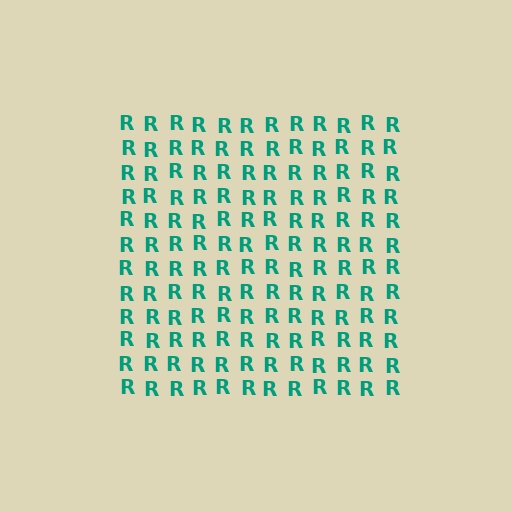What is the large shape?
The large shape is a square.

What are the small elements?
The small elements are letter R's.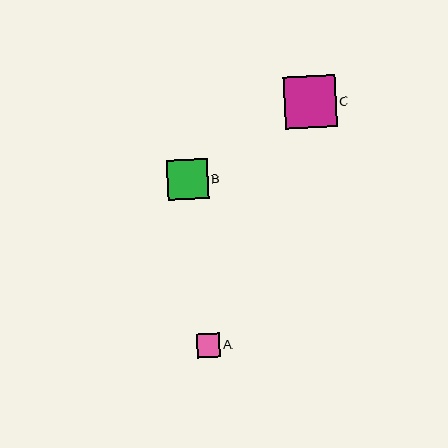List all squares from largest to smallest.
From largest to smallest: C, B, A.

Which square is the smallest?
Square A is the smallest with a size of approximately 24 pixels.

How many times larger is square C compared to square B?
Square C is approximately 1.3 times the size of square B.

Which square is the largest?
Square C is the largest with a size of approximately 52 pixels.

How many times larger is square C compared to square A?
Square C is approximately 2.2 times the size of square A.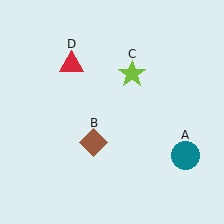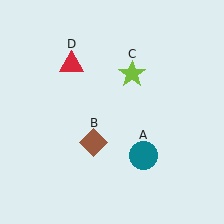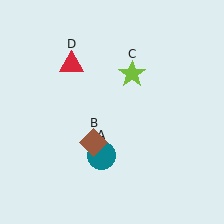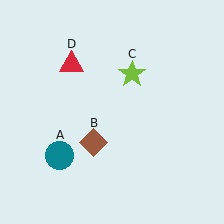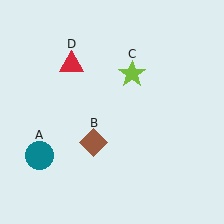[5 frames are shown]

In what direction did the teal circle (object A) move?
The teal circle (object A) moved left.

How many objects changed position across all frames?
1 object changed position: teal circle (object A).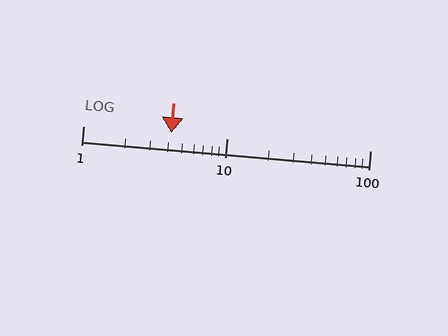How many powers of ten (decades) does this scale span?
The scale spans 2 decades, from 1 to 100.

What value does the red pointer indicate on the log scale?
The pointer indicates approximately 4.1.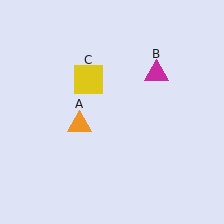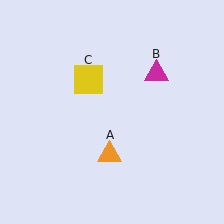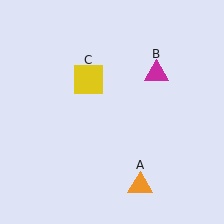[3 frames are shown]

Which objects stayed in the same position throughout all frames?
Magenta triangle (object B) and yellow square (object C) remained stationary.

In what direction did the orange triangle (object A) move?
The orange triangle (object A) moved down and to the right.